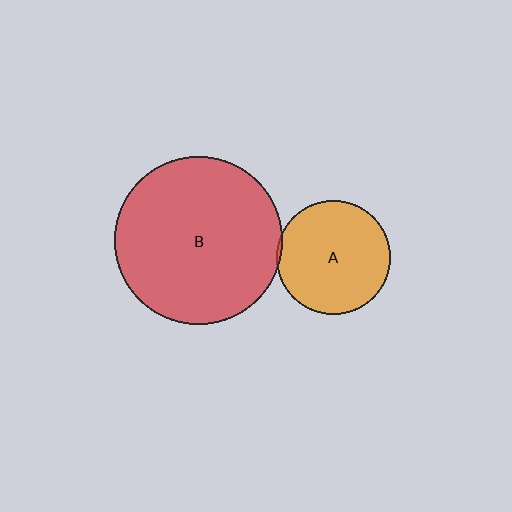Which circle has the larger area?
Circle B (red).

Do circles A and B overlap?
Yes.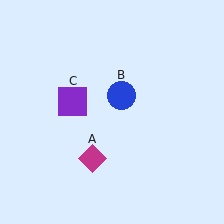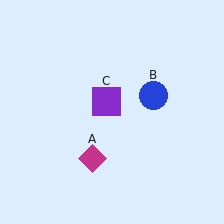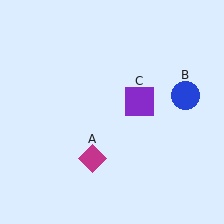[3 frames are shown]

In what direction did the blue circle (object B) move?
The blue circle (object B) moved right.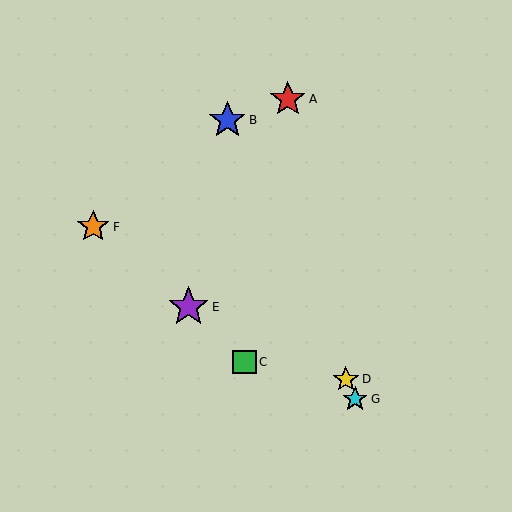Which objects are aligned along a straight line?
Objects B, D, G are aligned along a straight line.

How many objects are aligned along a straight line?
3 objects (B, D, G) are aligned along a straight line.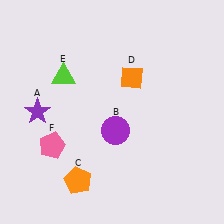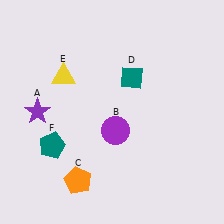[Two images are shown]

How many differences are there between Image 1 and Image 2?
There are 3 differences between the two images.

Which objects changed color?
D changed from orange to teal. E changed from lime to yellow. F changed from pink to teal.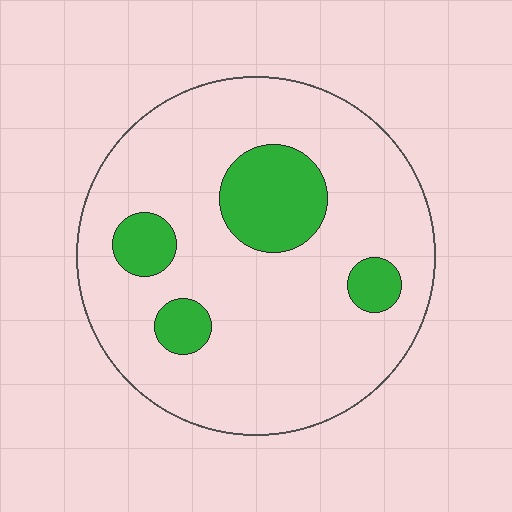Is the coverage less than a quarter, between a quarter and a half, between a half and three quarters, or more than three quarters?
Less than a quarter.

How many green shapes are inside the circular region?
4.